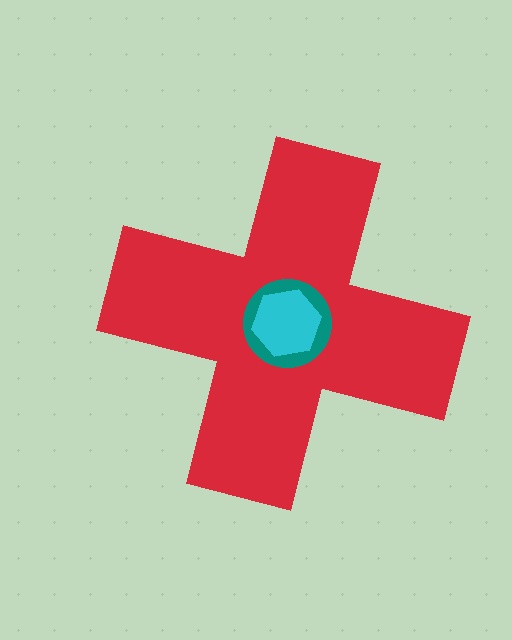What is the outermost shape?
The red cross.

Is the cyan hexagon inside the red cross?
Yes.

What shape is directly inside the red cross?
The teal circle.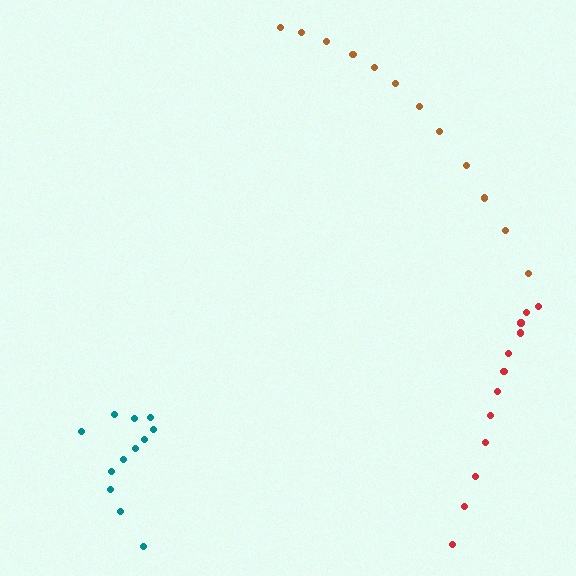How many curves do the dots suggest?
There are 3 distinct paths.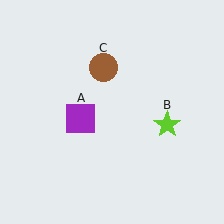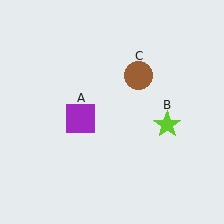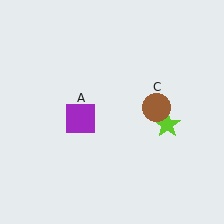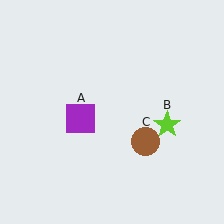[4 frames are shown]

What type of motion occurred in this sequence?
The brown circle (object C) rotated clockwise around the center of the scene.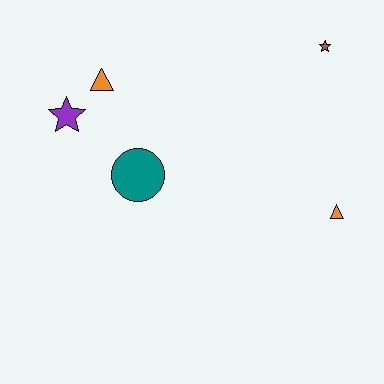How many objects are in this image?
There are 5 objects.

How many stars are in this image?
There are 2 stars.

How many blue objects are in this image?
There are no blue objects.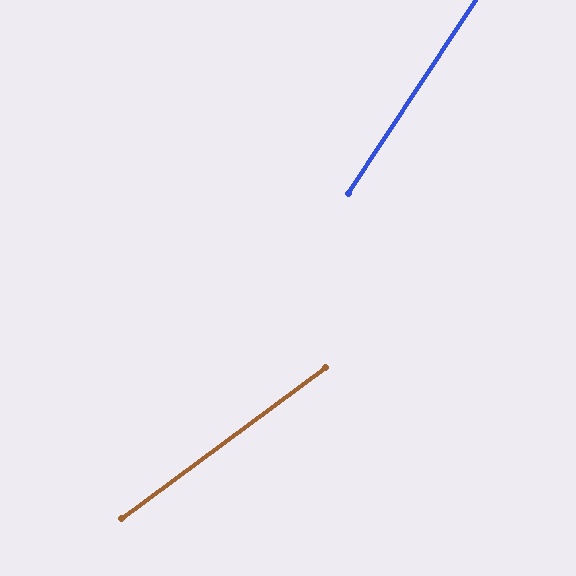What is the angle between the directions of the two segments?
Approximately 20 degrees.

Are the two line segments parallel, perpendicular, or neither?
Neither parallel nor perpendicular — they differ by about 20°.